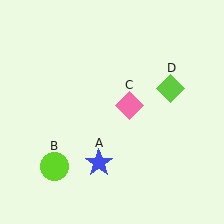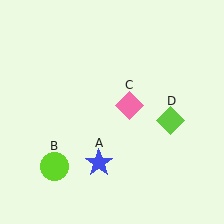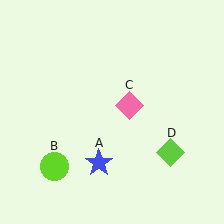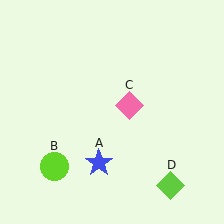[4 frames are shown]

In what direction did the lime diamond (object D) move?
The lime diamond (object D) moved down.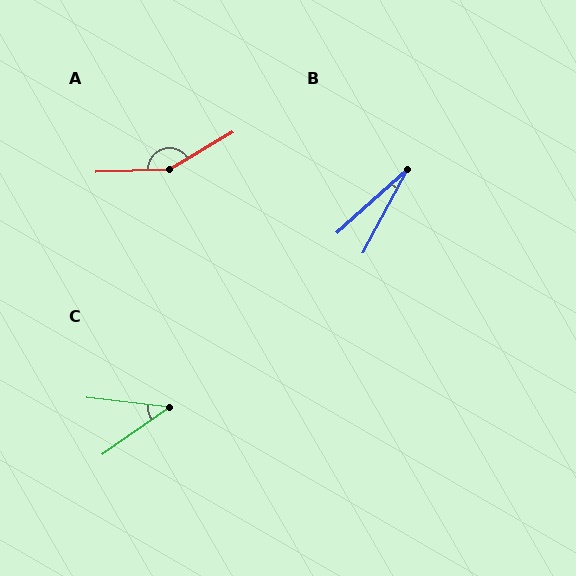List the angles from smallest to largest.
B (20°), C (41°), A (152°).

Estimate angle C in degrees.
Approximately 41 degrees.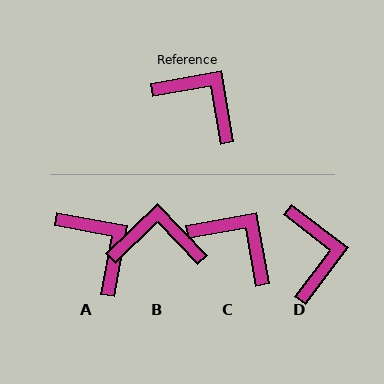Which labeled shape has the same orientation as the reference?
C.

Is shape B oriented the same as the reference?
No, it is off by about 34 degrees.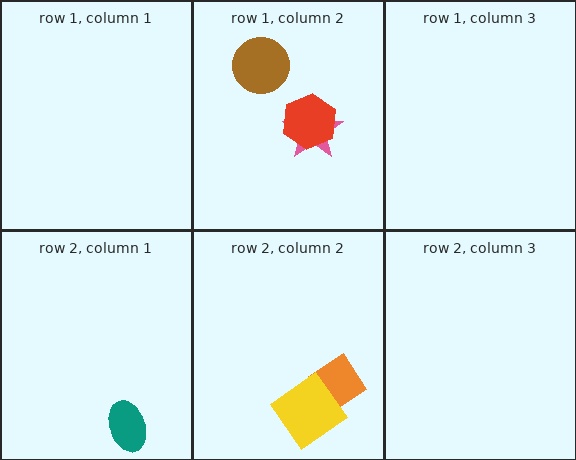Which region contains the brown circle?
The row 1, column 2 region.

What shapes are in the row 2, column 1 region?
The teal ellipse.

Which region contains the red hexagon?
The row 1, column 2 region.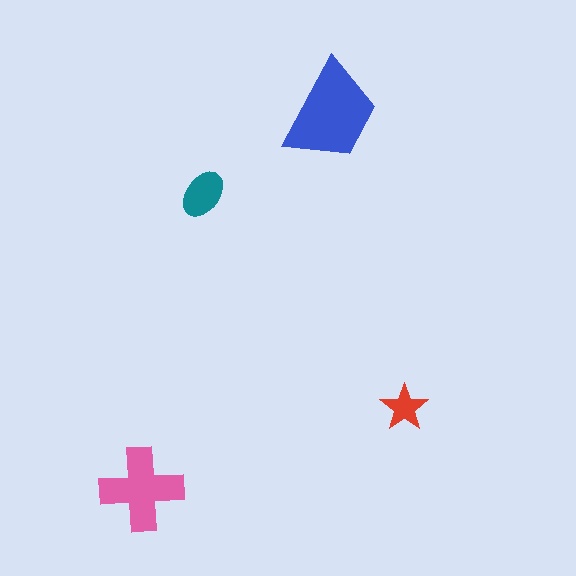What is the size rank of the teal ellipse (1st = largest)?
3rd.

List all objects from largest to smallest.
The blue trapezoid, the pink cross, the teal ellipse, the red star.